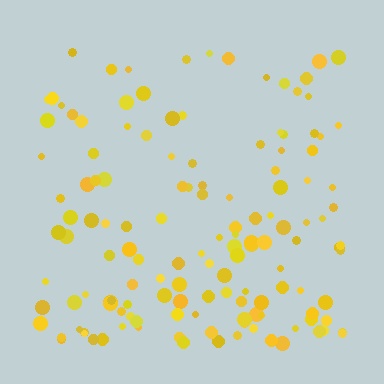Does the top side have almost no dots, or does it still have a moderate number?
Still a moderate number, just noticeably fewer than the bottom.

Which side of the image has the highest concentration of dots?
The bottom.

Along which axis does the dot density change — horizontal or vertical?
Vertical.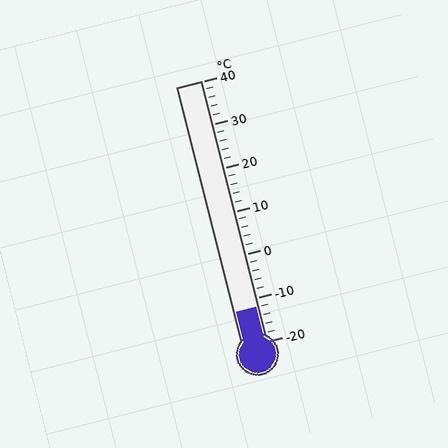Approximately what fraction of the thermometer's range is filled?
The thermometer is filled to approximately 15% of its range.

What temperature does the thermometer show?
The thermometer shows approximately -12°C.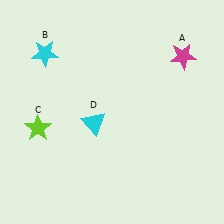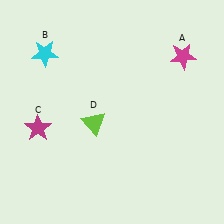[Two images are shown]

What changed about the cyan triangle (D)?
In Image 1, D is cyan. In Image 2, it changed to lime.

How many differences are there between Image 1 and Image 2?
There are 2 differences between the two images.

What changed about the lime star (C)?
In Image 1, C is lime. In Image 2, it changed to magenta.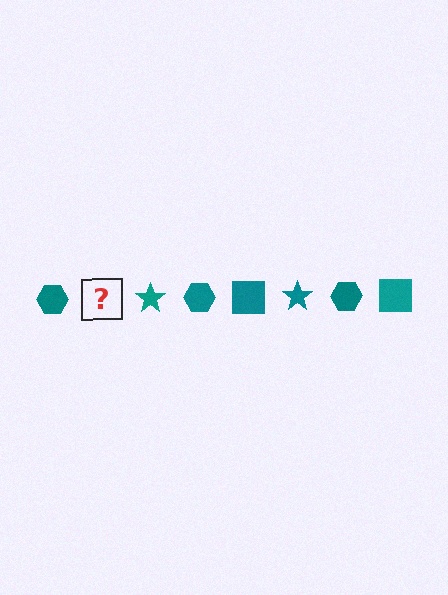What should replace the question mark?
The question mark should be replaced with a teal square.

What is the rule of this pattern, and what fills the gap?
The rule is that the pattern cycles through hexagon, square, star shapes in teal. The gap should be filled with a teal square.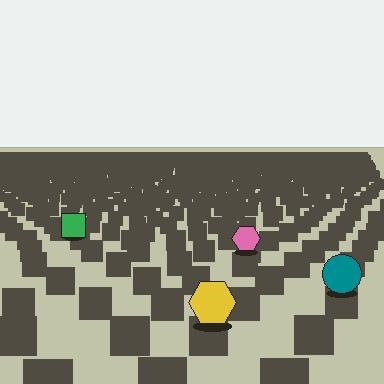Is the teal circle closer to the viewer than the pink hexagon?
Yes. The teal circle is closer — you can tell from the texture gradient: the ground texture is coarser near it.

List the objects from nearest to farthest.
From nearest to farthest: the yellow hexagon, the teal circle, the pink hexagon, the green square.